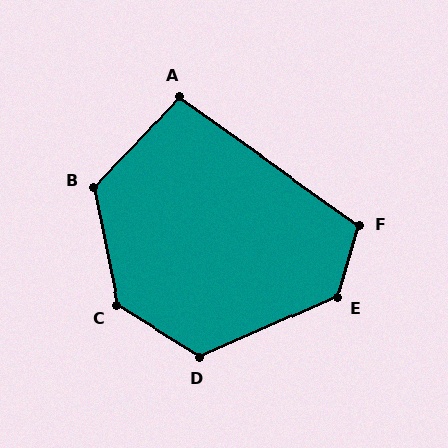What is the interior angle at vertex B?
Approximately 126 degrees (obtuse).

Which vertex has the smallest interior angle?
A, at approximately 98 degrees.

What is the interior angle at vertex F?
Approximately 109 degrees (obtuse).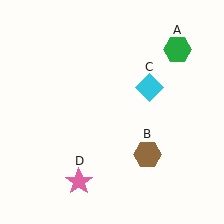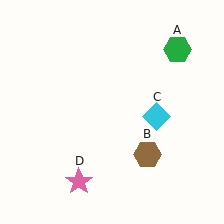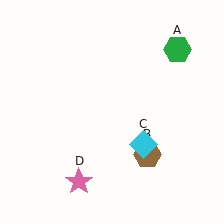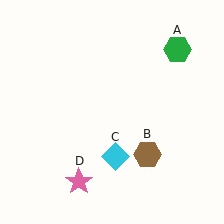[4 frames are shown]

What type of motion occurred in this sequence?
The cyan diamond (object C) rotated clockwise around the center of the scene.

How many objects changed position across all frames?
1 object changed position: cyan diamond (object C).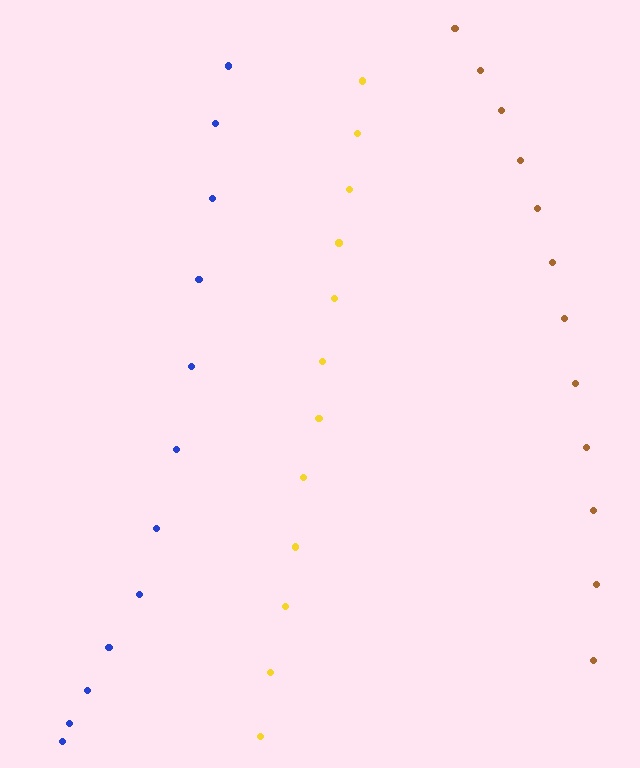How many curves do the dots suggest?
There are 3 distinct paths.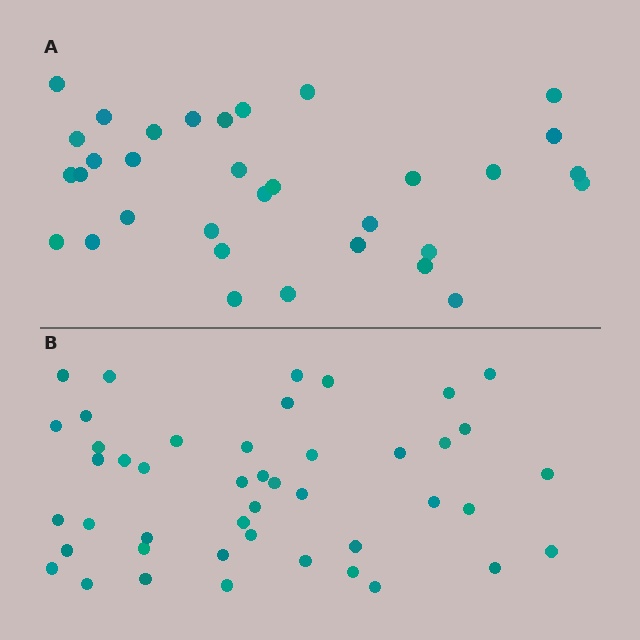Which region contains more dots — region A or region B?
Region B (the bottom region) has more dots.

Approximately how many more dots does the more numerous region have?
Region B has roughly 12 or so more dots than region A.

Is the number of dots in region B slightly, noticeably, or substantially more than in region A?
Region B has noticeably more, but not dramatically so. The ratio is roughly 1.4 to 1.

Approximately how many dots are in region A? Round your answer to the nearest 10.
About 30 dots. (The exact count is 33, which rounds to 30.)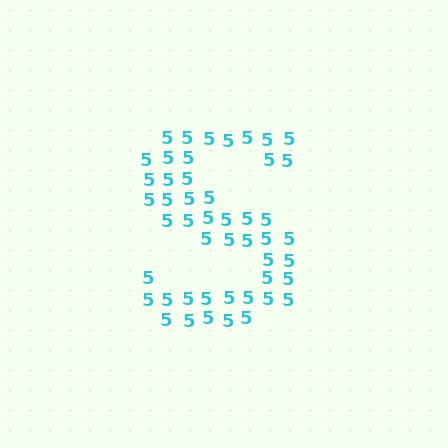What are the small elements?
The small elements are digit 5's.